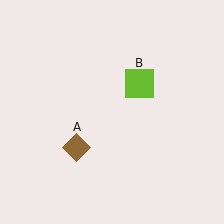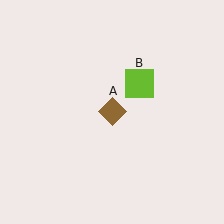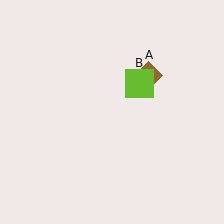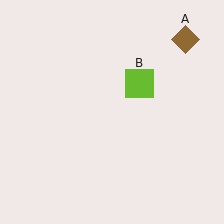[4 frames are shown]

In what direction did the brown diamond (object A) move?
The brown diamond (object A) moved up and to the right.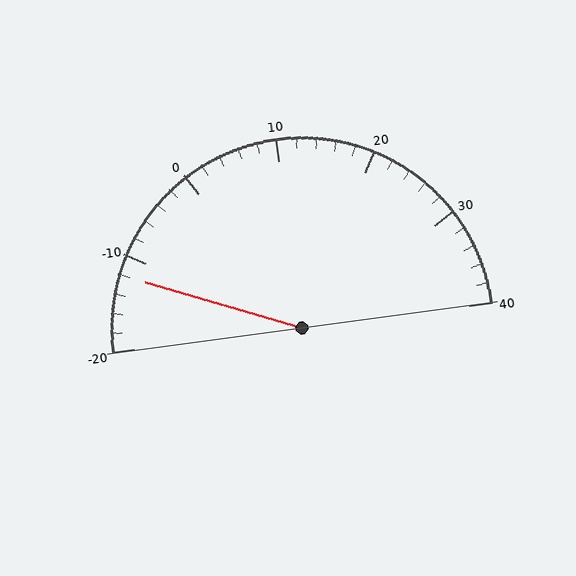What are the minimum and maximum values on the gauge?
The gauge ranges from -20 to 40.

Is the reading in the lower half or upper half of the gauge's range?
The reading is in the lower half of the range (-20 to 40).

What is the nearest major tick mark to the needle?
The nearest major tick mark is -10.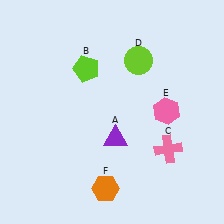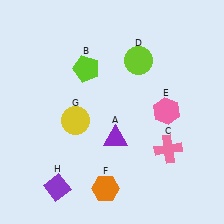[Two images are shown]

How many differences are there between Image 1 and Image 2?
There are 2 differences between the two images.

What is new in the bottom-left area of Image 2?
A purple diamond (H) was added in the bottom-left area of Image 2.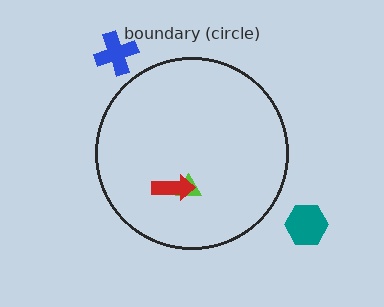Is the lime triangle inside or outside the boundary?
Inside.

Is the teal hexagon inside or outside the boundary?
Outside.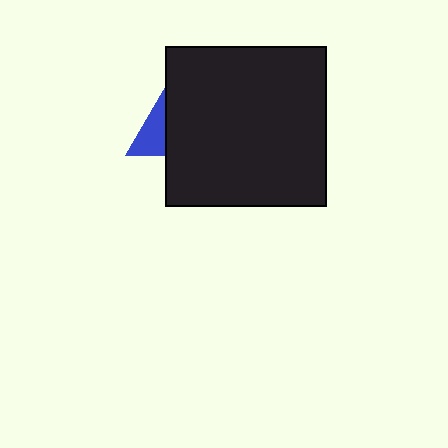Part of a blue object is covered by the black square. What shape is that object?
It is a triangle.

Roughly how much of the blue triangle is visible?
A small part of it is visible (roughly 33%).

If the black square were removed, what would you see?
You would see the complete blue triangle.